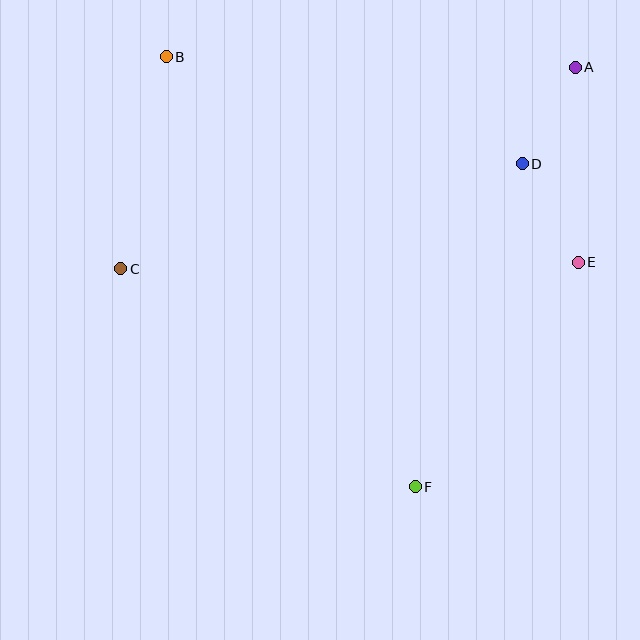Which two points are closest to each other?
Points A and D are closest to each other.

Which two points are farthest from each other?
Points A and C are farthest from each other.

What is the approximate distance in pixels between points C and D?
The distance between C and D is approximately 415 pixels.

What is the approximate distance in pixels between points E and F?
The distance between E and F is approximately 277 pixels.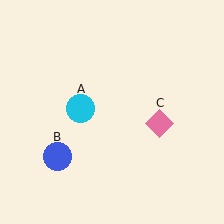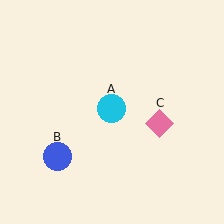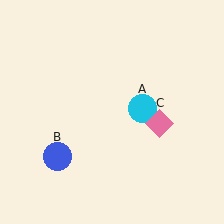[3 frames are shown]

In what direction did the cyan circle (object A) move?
The cyan circle (object A) moved right.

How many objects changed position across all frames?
1 object changed position: cyan circle (object A).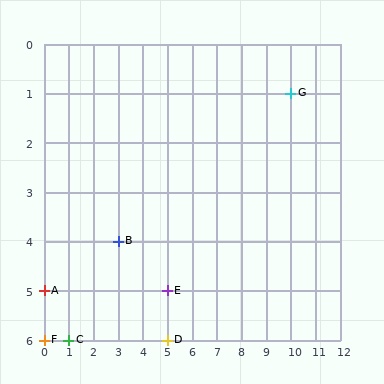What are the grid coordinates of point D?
Point D is at grid coordinates (5, 6).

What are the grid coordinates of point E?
Point E is at grid coordinates (5, 5).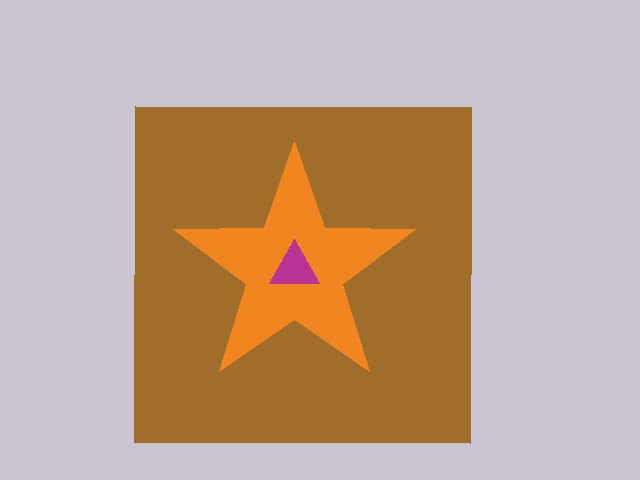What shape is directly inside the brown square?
The orange star.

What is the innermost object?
The magenta triangle.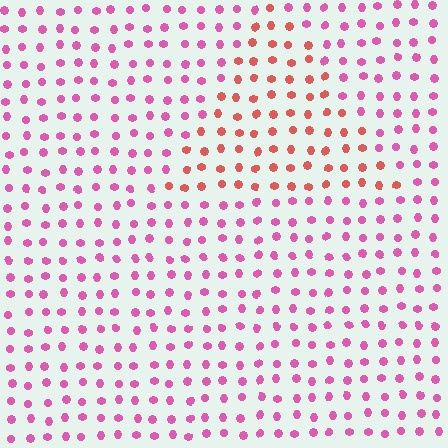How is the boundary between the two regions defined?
The boundary is defined purely by a slight shift in hue (about 39 degrees). Spacing, size, and orientation are identical on both sides.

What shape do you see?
I see a triangle.